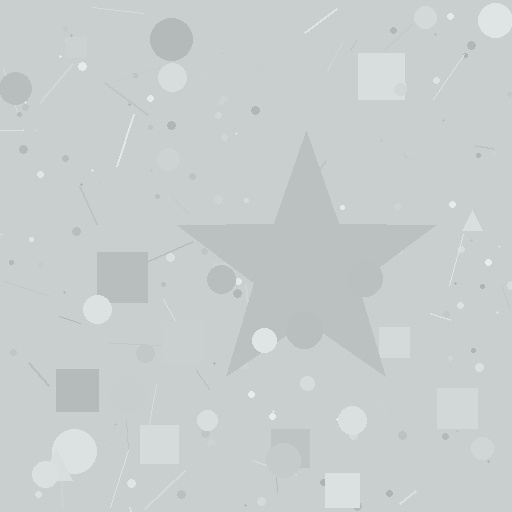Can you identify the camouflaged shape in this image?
The camouflaged shape is a star.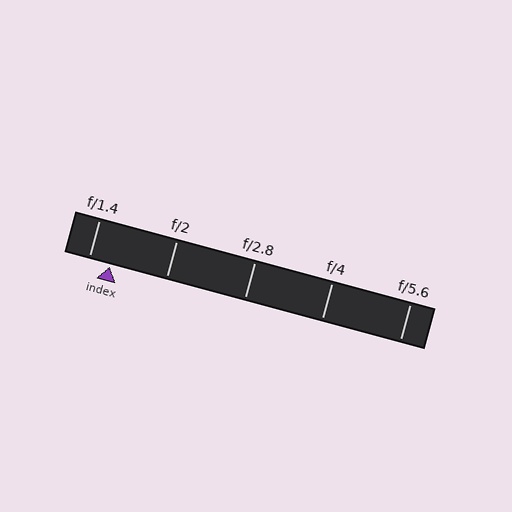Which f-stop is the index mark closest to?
The index mark is closest to f/1.4.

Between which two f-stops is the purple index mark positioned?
The index mark is between f/1.4 and f/2.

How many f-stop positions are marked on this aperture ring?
There are 5 f-stop positions marked.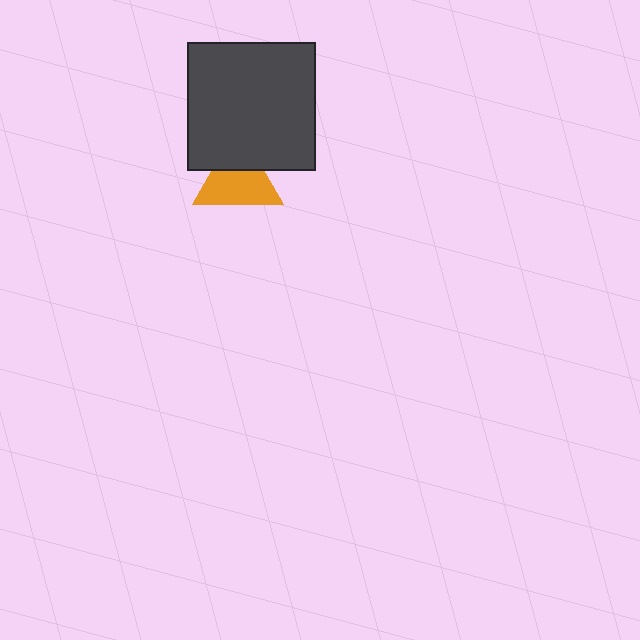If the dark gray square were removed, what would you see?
You would see the complete orange triangle.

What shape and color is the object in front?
The object in front is a dark gray square.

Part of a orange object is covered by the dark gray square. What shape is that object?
It is a triangle.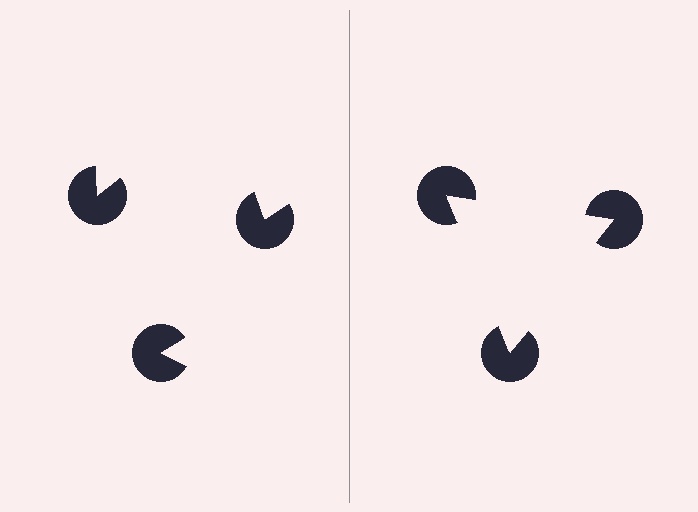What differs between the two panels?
The pac-man discs are positioned identically on both sides; only the wedge orientations differ. On the right they align to a triangle; on the left they are misaligned.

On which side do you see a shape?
An illusory triangle appears on the right side. On the left side the wedge cuts are rotated, so no coherent shape forms.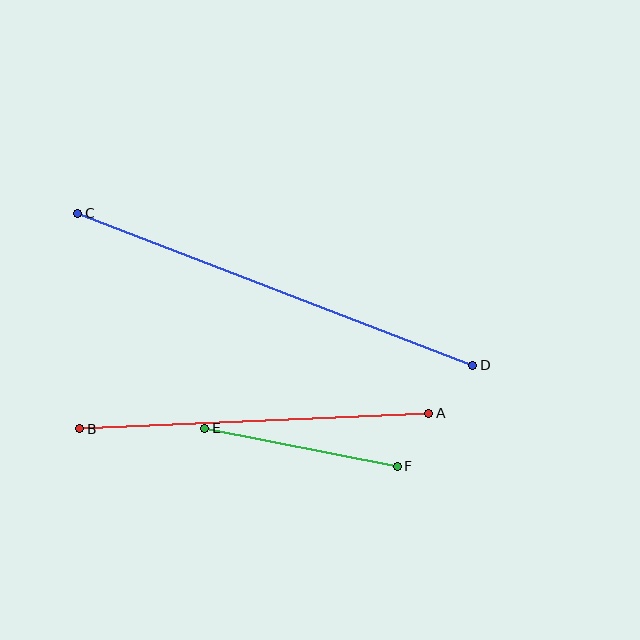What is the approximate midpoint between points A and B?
The midpoint is at approximately (254, 421) pixels.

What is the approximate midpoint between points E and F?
The midpoint is at approximately (301, 447) pixels.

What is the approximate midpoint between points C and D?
The midpoint is at approximately (275, 289) pixels.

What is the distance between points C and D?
The distance is approximately 423 pixels.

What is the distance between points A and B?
The distance is approximately 349 pixels.